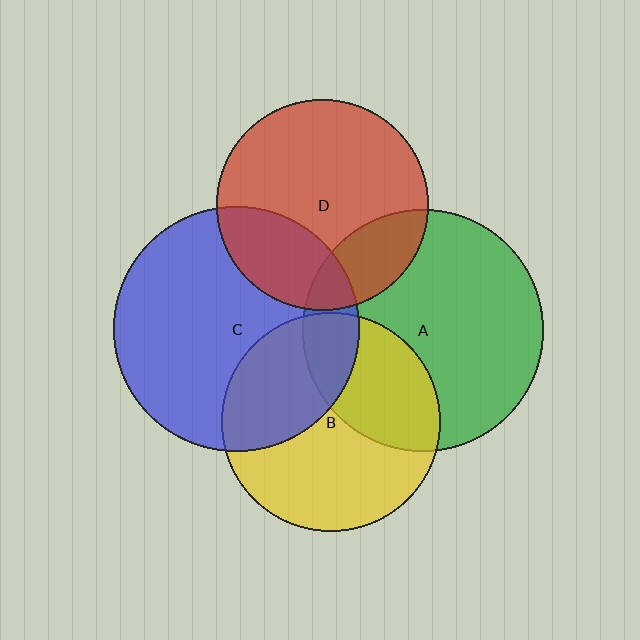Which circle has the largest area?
Circle C (blue).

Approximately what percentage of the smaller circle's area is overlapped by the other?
Approximately 35%.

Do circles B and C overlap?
Yes.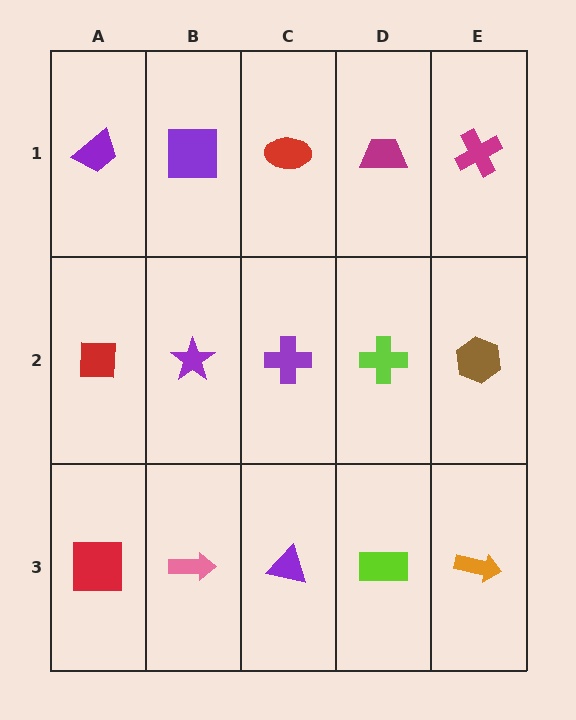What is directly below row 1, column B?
A purple star.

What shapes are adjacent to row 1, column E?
A brown hexagon (row 2, column E), a magenta trapezoid (row 1, column D).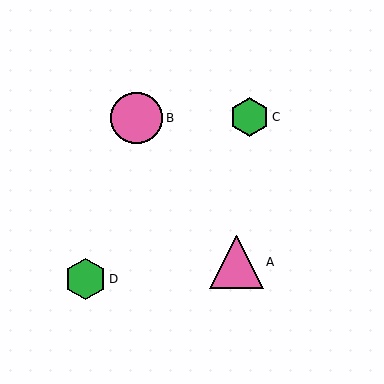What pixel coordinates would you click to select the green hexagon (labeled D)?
Click at (85, 279) to select the green hexagon D.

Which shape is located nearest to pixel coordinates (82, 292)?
The green hexagon (labeled D) at (85, 279) is nearest to that location.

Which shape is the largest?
The pink triangle (labeled A) is the largest.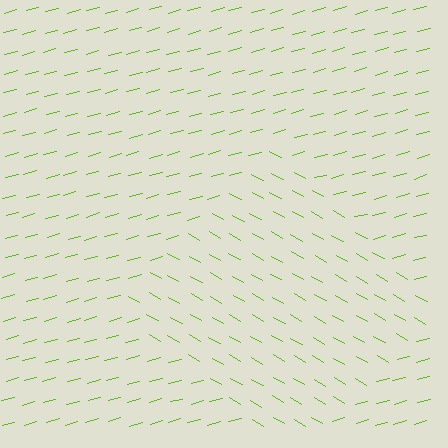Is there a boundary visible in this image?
Yes, there is a texture boundary formed by a change in line orientation.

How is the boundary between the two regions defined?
The boundary is defined purely by a change in line orientation (approximately 45 degrees difference). All lines are the same color and thickness.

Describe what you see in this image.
The image is filled with small lime line segments. A diamond region in the image has lines oriented differently from the surrounding lines, creating a visible texture boundary.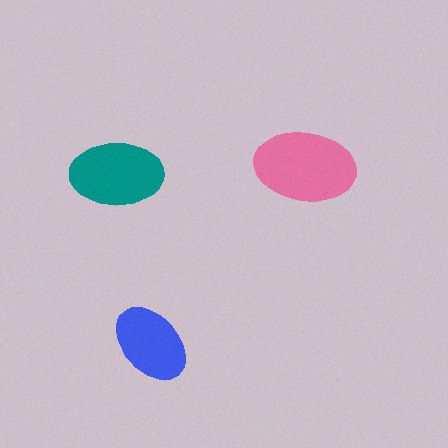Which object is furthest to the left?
The teal ellipse is leftmost.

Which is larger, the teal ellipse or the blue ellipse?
The teal one.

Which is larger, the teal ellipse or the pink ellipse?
The pink one.